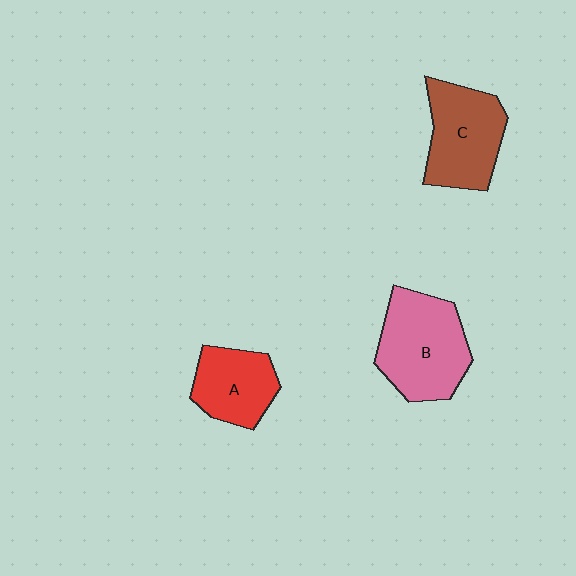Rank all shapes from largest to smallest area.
From largest to smallest: B (pink), C (brown), A (red).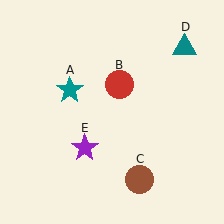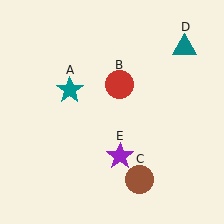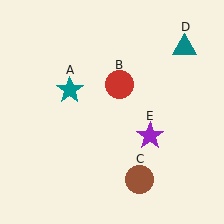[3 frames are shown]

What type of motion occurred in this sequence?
The purple star (object E) rotated counterclockwise around the center of the scene.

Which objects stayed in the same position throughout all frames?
Teal star (object A) and red circle (object B) and brown circle (object C) and teal triangle (object D) remained stationary.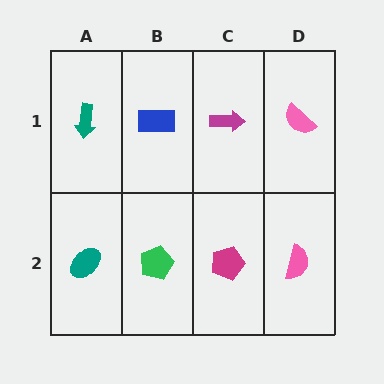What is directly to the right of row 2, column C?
A pink semicircle.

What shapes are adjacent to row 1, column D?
A pink semicircle (row 2, column D), a magenta arrow (row 1, column C).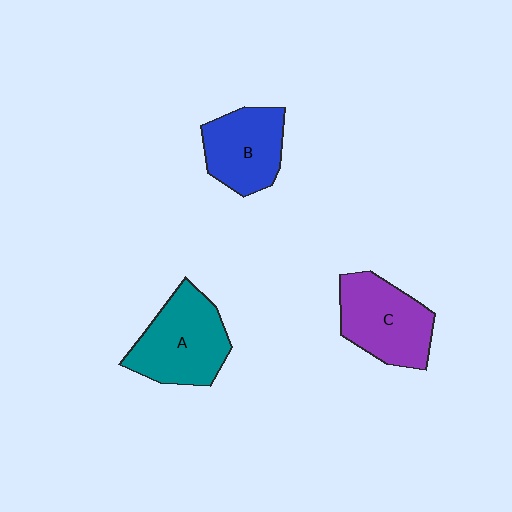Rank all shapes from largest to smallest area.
From largest to smallest: A (teal), C (purple), B (blue).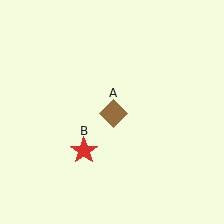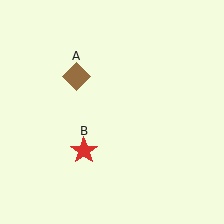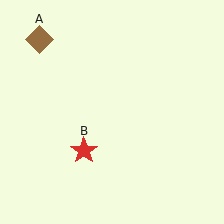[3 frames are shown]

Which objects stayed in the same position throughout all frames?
Red star (object B) remained stationary.